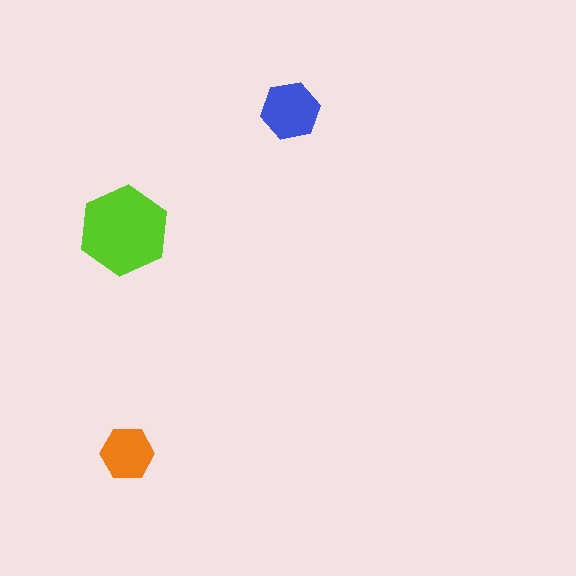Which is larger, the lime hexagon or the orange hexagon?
The lime one.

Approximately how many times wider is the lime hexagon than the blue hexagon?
About 1.5 times wider.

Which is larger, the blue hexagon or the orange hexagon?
The blue one.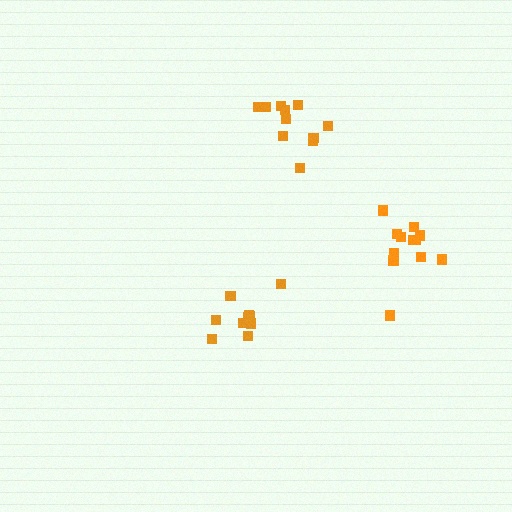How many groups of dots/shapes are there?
There are 3 groups.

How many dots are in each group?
Group 1: 10 dots, Group 2: 11 dots, Group 3: 12 dots (33 total).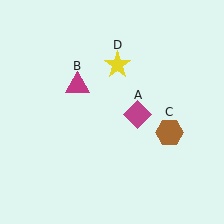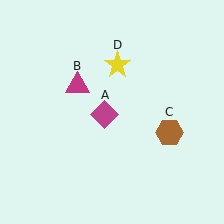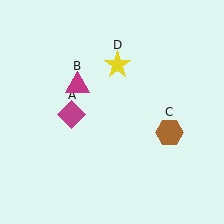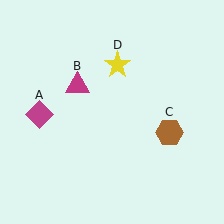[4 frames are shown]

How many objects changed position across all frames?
1 object changed position: magenta diamond (object A).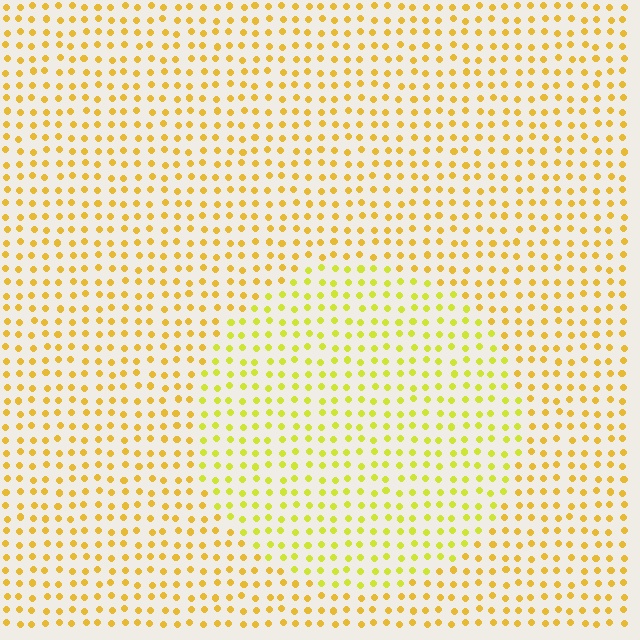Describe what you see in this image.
The image is filled with small yellow elements in a uniform arrangement. A circle-shaped region is visible where the elements are tinted to a slightly different hue, forming a subtle color boundary.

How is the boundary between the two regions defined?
The boundary is defined purely by a slight shift in hue (about 23 degrees). Spacing, size, and orientation are identical on both sides.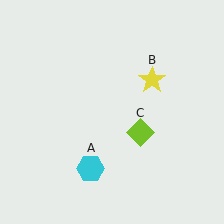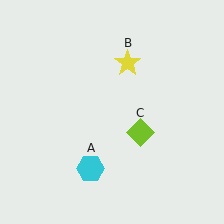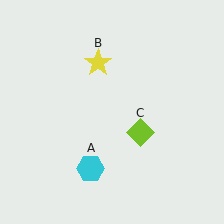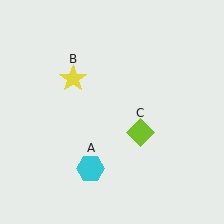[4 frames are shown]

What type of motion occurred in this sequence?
The yellow star (object B) rotated counterclockwise around the center of the scene.